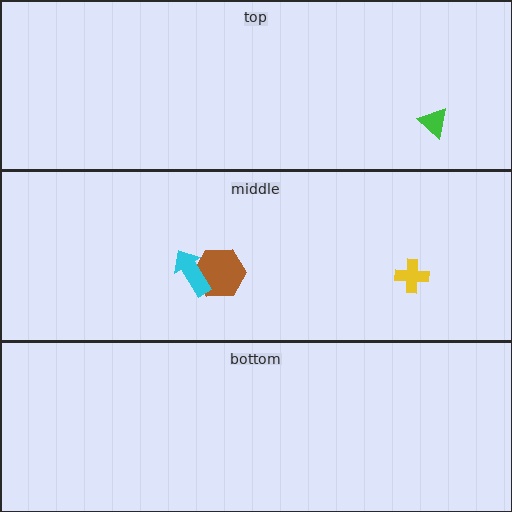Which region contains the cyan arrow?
The middle region.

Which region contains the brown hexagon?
The middle region.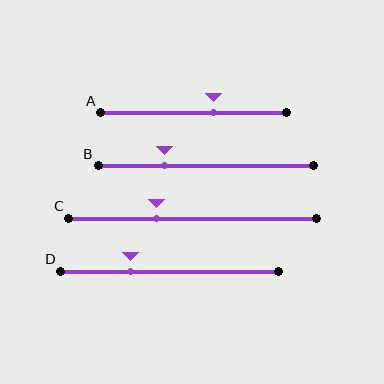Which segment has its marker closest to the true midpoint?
Segment A has its marker closest to the true midpoint.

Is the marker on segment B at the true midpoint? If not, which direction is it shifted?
No, the marker on segment B is shifted to the left by about 19% of the segment length.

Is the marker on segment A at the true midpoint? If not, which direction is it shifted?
No, the marker on segment A is shifted to the right by about 11% of the segment length.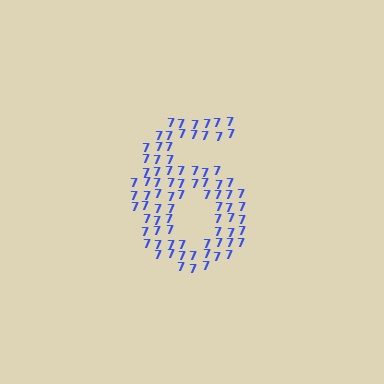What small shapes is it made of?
It is made of small digit 7's.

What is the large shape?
The large shape is the digit 6.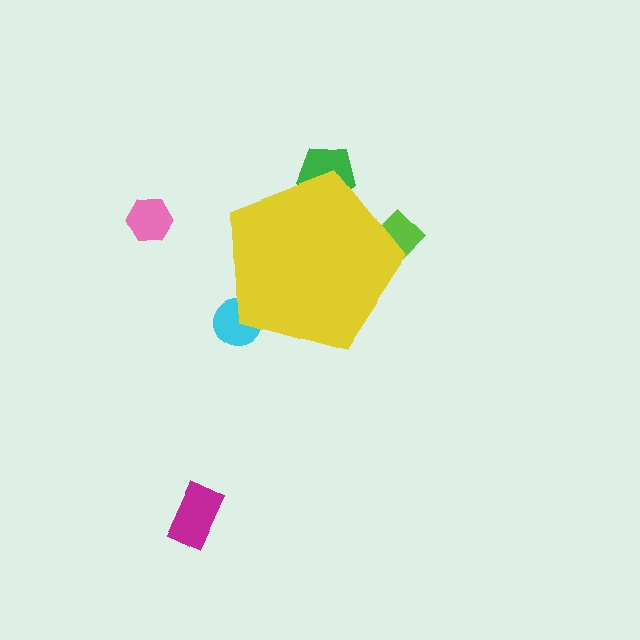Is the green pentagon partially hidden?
Yes, the green pentagon is partially hidden behind the yellow pentagon.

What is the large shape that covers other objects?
A yellow pentagon.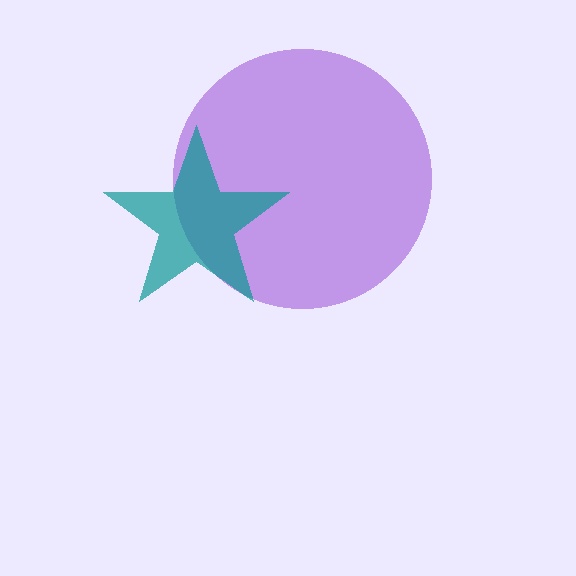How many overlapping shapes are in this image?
There are 2 overlapping shapes in the image.